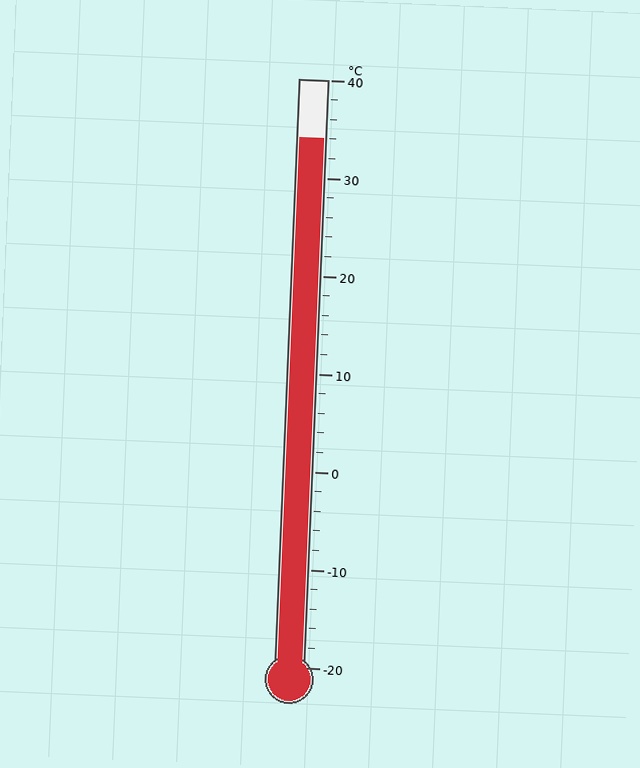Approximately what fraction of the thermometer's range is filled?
The thermometer is filled to approximately 90% of its range.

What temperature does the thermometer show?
The thermometer shows approximately 34°C.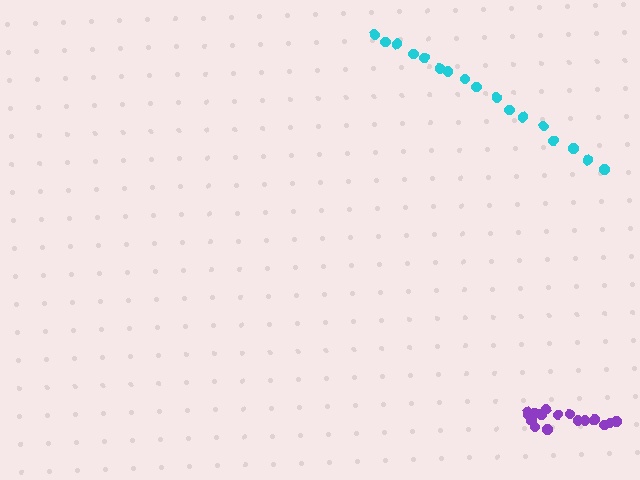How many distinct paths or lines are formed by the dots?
There are 2 distinct paths.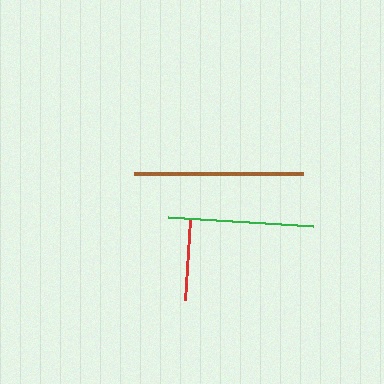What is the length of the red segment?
The red segment is approximately 80 pixels long.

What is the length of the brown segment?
The brown segment is approximately 169 pixels long.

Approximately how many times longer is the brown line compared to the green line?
The brown line is approximately 1.2 times the length of the green line.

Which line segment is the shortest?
The red line is the shortest at approximately 80 pixels.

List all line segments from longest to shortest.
From longest to shortest: brown, green, red.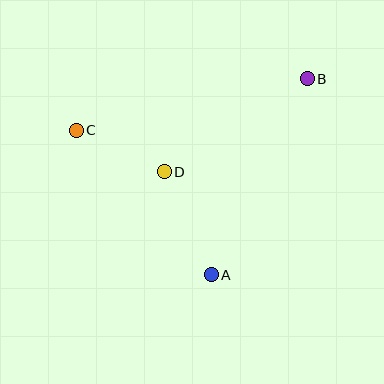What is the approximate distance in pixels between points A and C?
The distance between A and C is approximately 198 pixels.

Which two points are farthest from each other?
Points B and C are farthest from each other.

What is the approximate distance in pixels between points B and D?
The distance between B and D is approximately 170 pixels.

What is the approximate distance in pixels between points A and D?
The distance between A and D is approximately 113 pixels.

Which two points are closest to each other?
Points C and D are closest to each other.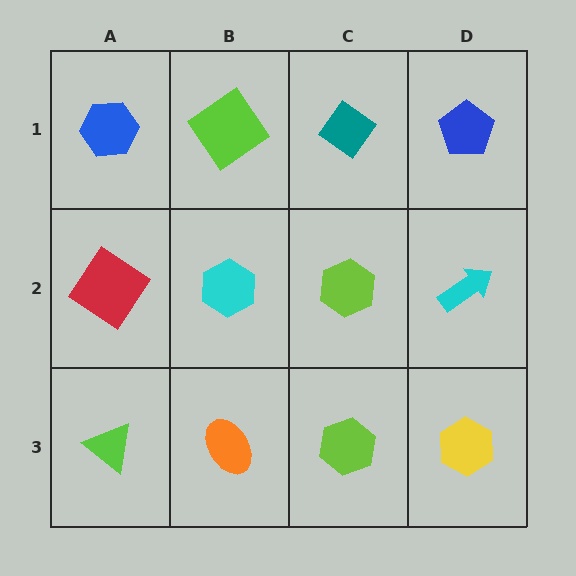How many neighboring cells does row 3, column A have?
2.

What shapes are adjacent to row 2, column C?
A teal diamond (row 1, column C), a lime hexagon (row 3, column C), a cyan hexagon (row 2, column B), a cyan arrow (row 2, column D).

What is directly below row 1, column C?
A lime hexagon.